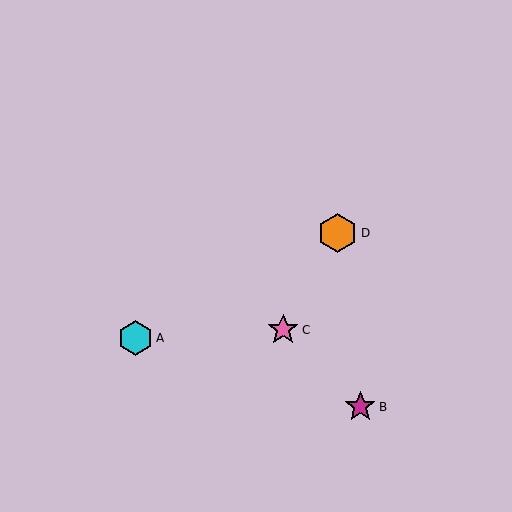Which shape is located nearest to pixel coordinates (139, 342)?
The cyan hexagon (labeled A) at (136, 338) is nearest to that location.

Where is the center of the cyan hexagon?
The center of the cyan hexagon is at (136, 338).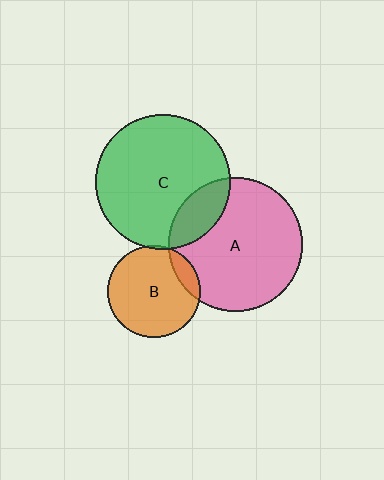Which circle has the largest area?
Circle C (green).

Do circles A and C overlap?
Yes.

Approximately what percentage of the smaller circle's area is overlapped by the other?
Approximately 20%.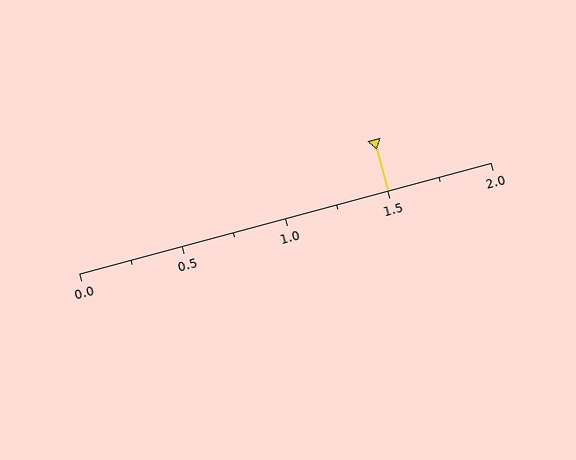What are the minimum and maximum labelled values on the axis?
The axis runs from 0.0 to 2.0.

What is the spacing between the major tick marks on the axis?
The major ticks are spaced 0.5 apart.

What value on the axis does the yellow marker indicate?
The marker indicates approximately 1.5.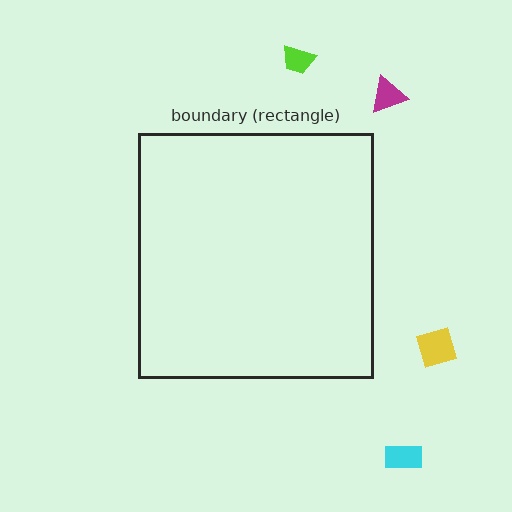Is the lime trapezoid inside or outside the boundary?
Outside.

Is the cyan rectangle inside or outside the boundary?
Outside.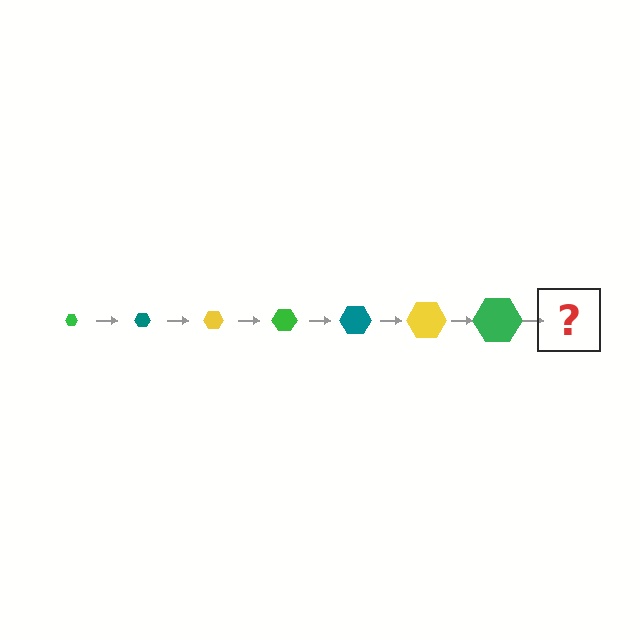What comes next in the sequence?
The next element should be a teal hexagon, larger than the previous one.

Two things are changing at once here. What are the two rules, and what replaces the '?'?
The two rules are that the hexagon grows larger each step and the color cycles through green, teal, and yellow. The '?' should be a teal hexagon, larger than the previous one.